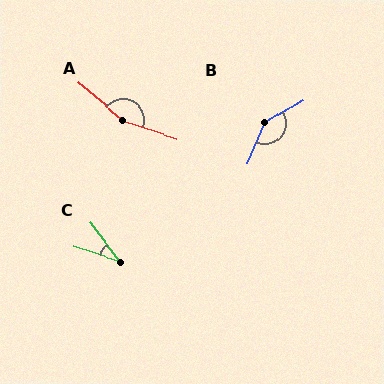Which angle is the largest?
A, at approximately 158 degrees.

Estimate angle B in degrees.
Approximately 145 degrees.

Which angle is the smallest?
C, at approximately 36 degrees.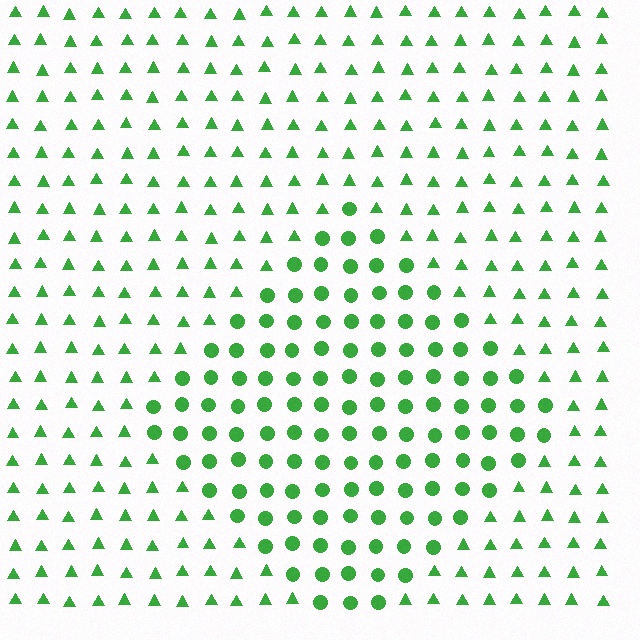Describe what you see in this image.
The image is filled with small green elements arranged in a uniform grid. A diamond-shaped region contains circles, while the surrounding area contains triangles. The boundary is defined purely by the change in element shape.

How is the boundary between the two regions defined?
The boundary is defined by a change in element shape: circles inside vs. triangles outside. All elements share the same color and spacing.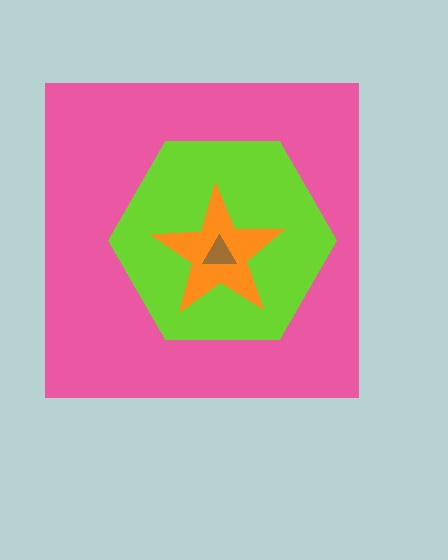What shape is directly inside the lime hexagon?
The orange star.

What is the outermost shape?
The pink square.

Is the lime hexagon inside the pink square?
Yes.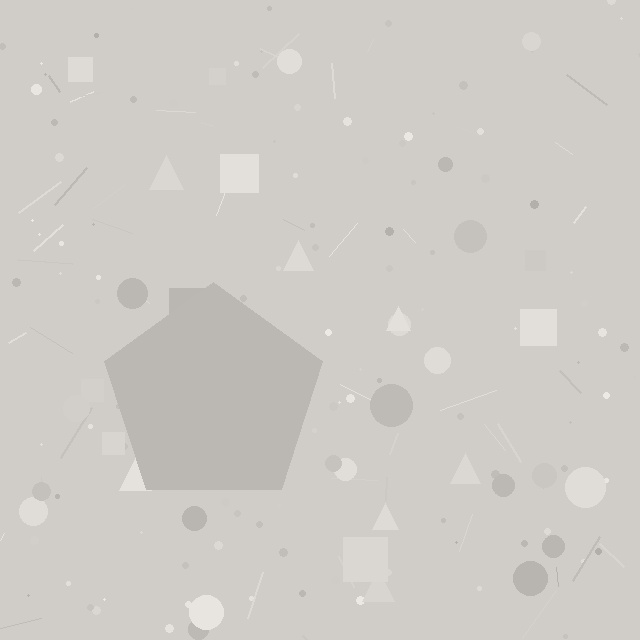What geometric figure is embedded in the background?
A pentagon is embedded in the background.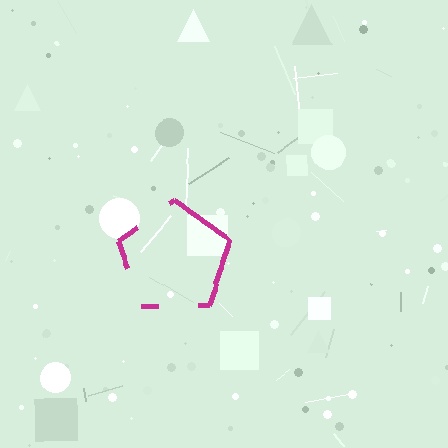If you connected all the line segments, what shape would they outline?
They would outline a pentagon.